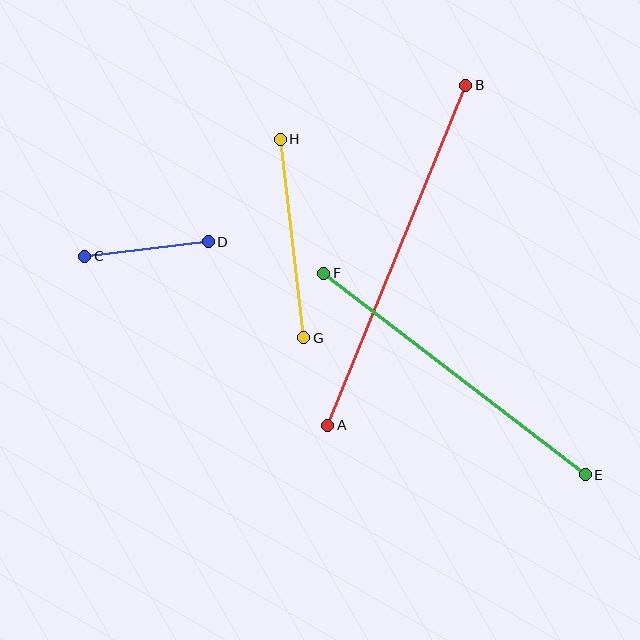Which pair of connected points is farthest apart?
Points A and B are farthest apart.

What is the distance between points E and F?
The distance is approximately 330 pixels.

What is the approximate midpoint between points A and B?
The midpoint is at approximately (397, 255) pixels.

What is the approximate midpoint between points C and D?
The midpoint is at approximately (147, 249) pixels.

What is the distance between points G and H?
The distance is approximately 200 pixels.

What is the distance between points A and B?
The distance is approximately 367 pixels.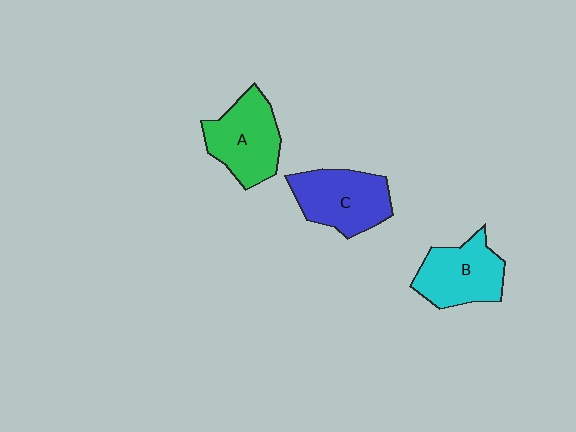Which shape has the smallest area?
Shape B (cyan).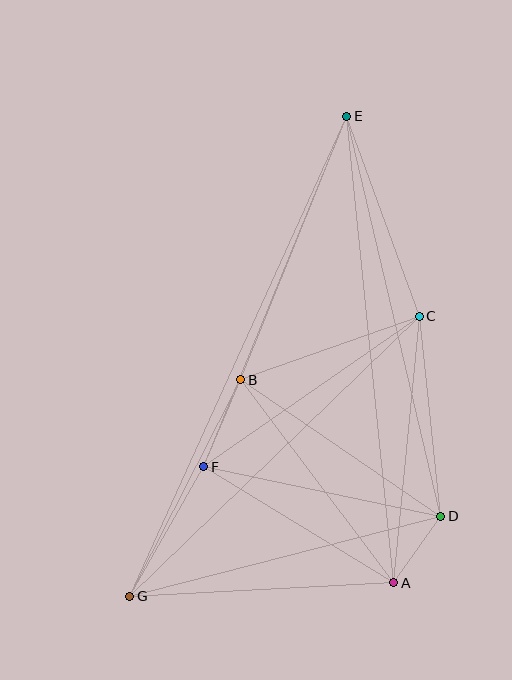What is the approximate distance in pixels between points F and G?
The distance between F and G is approximately 149 pixels.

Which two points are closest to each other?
Points A and D are closest to each other.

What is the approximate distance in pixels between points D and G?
The distance between D and G is approximately 321 pixels.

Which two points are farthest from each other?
Points E and G are farthest from each other.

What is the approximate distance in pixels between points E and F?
The distance between E and F is approximately 379 pixels.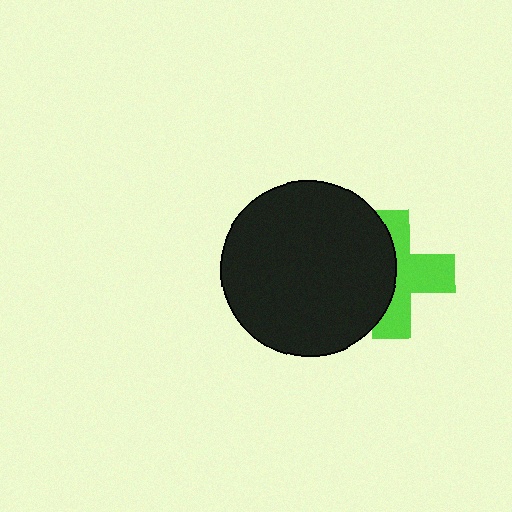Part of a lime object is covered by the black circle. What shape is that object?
It is a cross.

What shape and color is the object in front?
The object in front is a black circle.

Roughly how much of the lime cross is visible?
About half of it is visible (roughly 53%).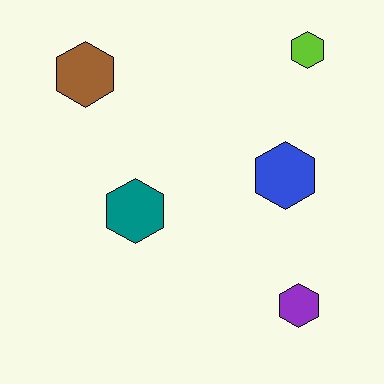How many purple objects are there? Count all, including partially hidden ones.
There is 1 purple object.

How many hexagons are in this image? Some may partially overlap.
There are 5 hexagons.